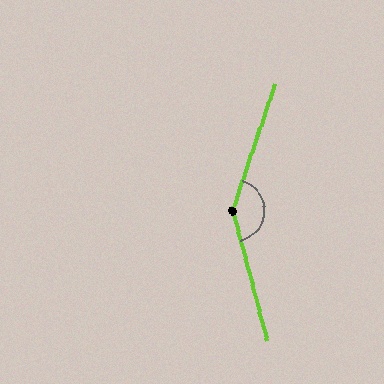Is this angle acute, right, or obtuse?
It is obtuse.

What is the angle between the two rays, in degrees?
Approximately 147 degrees.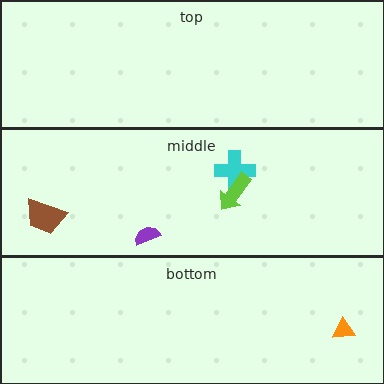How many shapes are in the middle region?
4.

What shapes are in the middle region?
The brown trapezoid, the purple semicircle, the cyan cross, the lime arrow.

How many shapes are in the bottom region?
1.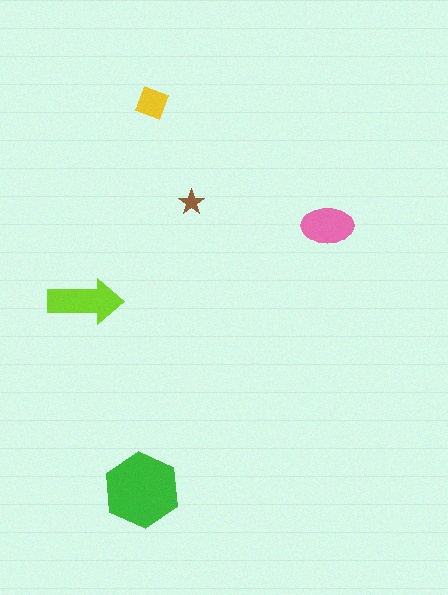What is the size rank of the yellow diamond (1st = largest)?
4th.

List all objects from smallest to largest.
The brown star, the yellow diamond, the pink ellipse, the lime arrow, the green hexagon.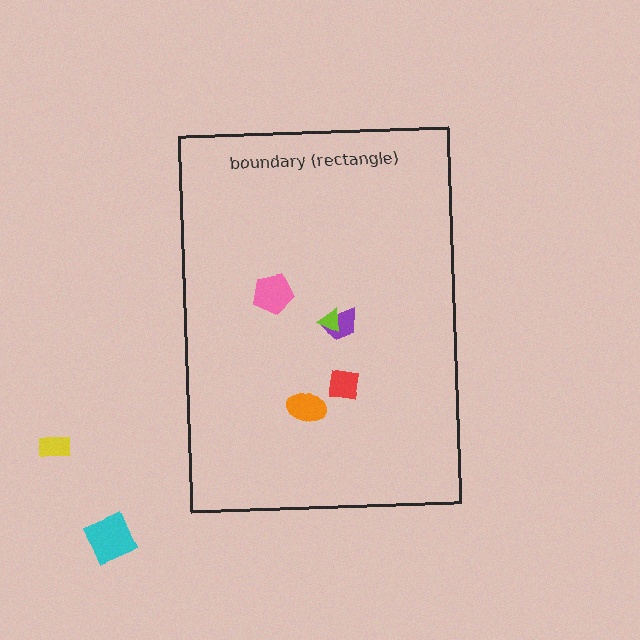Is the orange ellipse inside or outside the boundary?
Inside.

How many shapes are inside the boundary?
5 inside, 2 outside.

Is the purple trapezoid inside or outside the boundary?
Inside.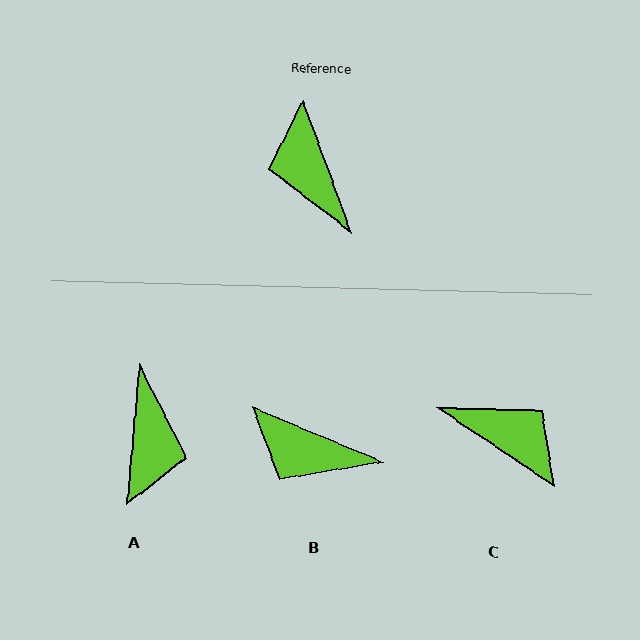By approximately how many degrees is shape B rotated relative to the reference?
Approximately 47 degrees counter-clockwise.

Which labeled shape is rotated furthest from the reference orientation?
A, about 155 degrees away.